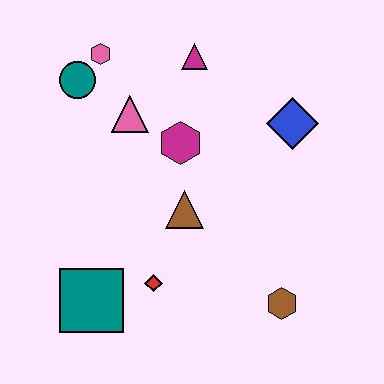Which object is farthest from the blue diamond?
The teal square is farthest from the blue diamond.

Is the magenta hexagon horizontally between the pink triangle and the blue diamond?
Yes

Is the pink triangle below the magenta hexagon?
No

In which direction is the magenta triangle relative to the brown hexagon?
The magenta triangle is above the brown hexagon.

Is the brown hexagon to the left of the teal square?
No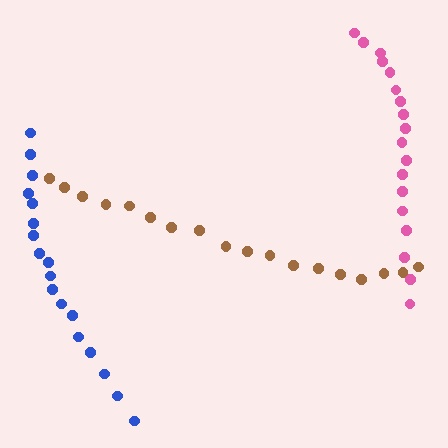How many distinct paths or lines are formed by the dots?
There are 3 distinct paths.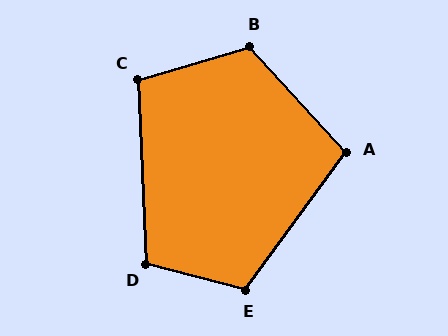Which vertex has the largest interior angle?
B, at approximately 116 degrees.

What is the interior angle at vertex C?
Approximately 104 degrees (obtuse).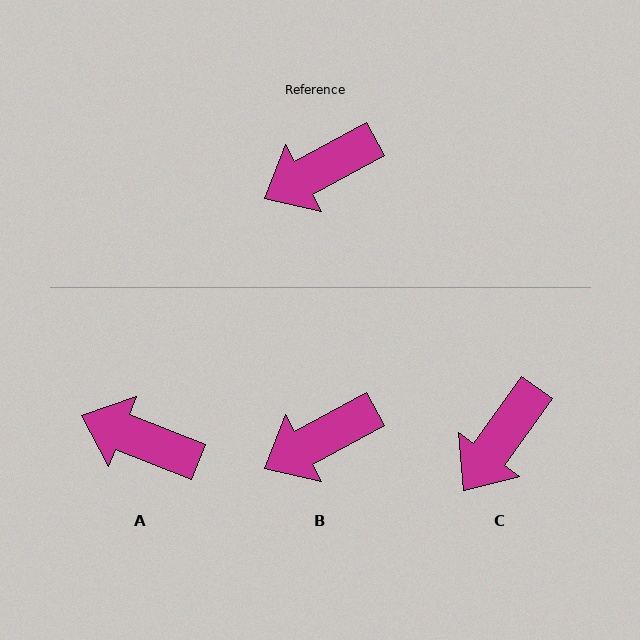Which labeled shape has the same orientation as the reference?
B.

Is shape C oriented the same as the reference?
No, it is off by about 26 degrees.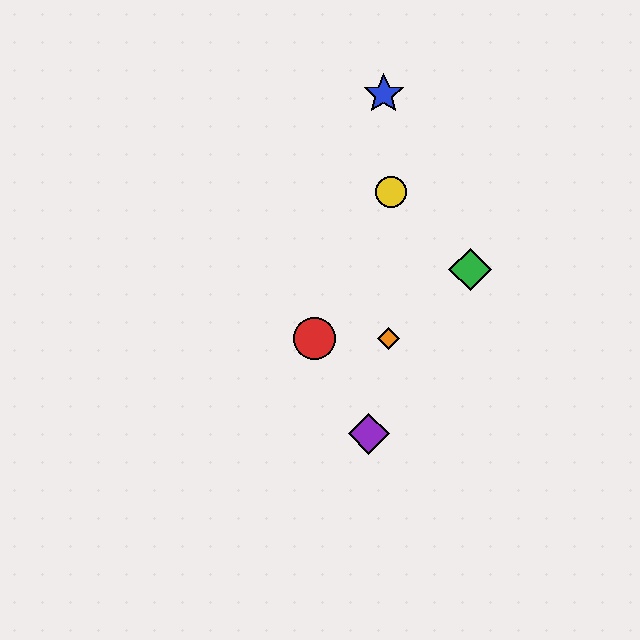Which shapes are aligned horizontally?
The red circle, the orange diamond are aligned horizontally.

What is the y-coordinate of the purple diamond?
The purple diamond is at y≈434.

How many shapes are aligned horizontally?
2 shapes (the red circle, the orange diamond) are aligned horizontally.